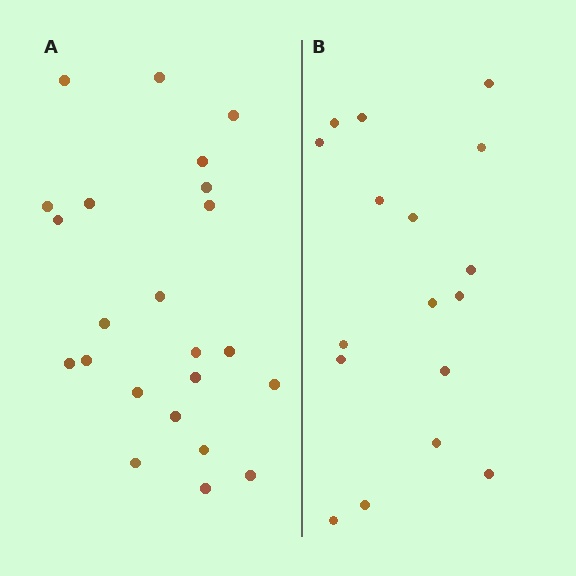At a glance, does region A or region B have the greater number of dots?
Region A (the left region) has more dots.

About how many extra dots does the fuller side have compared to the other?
Region A has about 6 more dots than region B.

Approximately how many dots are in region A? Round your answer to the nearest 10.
About 20 dots. (The exact count is 23, which rounds to 20.)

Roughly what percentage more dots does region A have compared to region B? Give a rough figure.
About 35% more.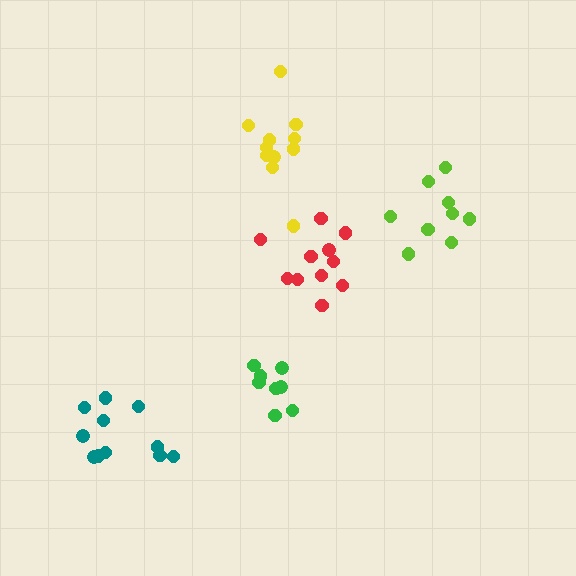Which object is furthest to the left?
The teal cluster is leftmost.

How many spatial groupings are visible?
There are 5 spatial groupings.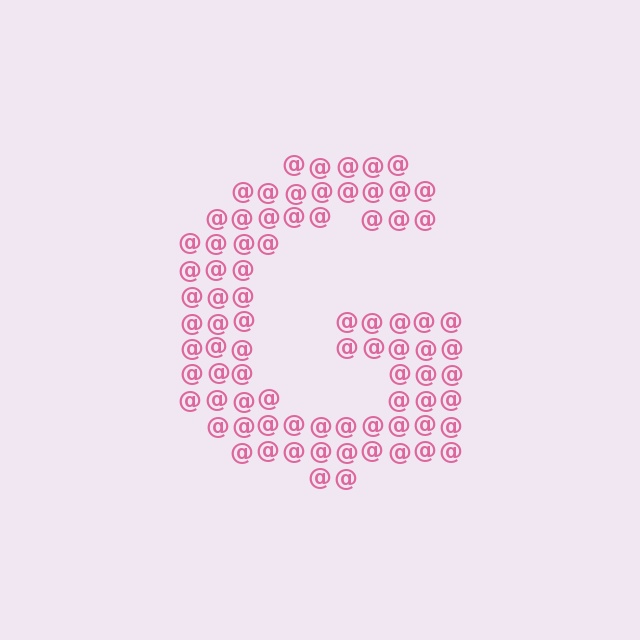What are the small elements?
The small elements are at signs.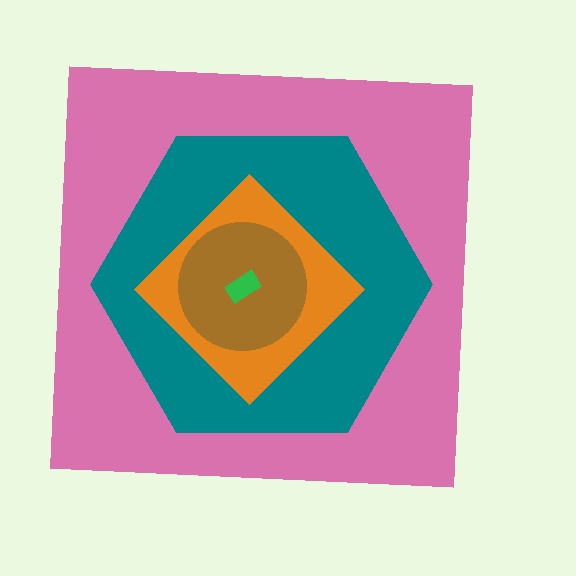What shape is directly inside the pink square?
The teal hexagon.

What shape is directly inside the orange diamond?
The brown circle.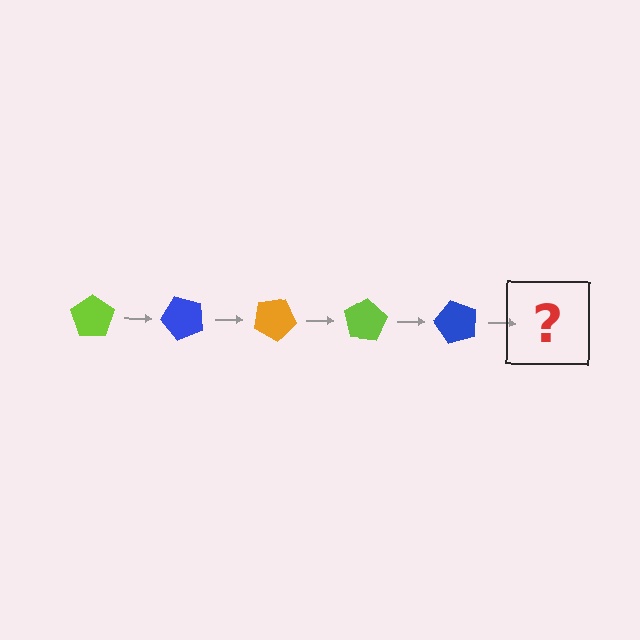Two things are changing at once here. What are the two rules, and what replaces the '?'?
The two rules are that it rotates 50 degrees each step and the color cycles through lime, blue, and orange. The '?' should be an orange pentagon, rotated 250 degrees from the start.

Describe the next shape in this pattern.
It should be an orange pentagon, rotated 250 degrees from the start.